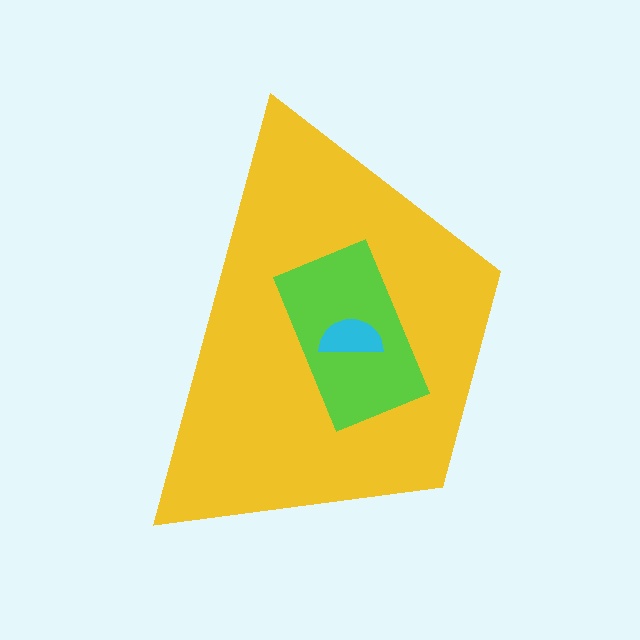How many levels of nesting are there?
3.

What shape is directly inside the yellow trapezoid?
The lime rectangle.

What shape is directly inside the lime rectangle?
The cyan semicircle.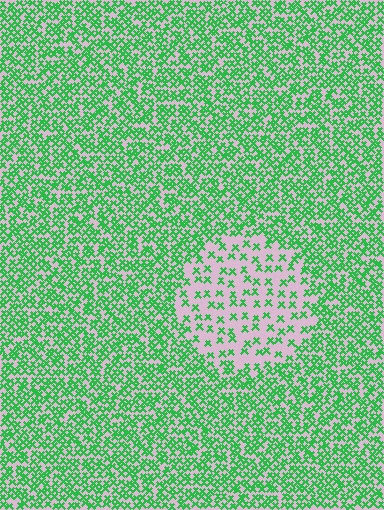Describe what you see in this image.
The image contains small green elements arranged at two different densities. A circle-shaped region is visible where the elements are less densely packed than the surrounding area.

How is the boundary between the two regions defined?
The boundary is defined by a change in element density (approximately 2.6x ratio). All elements are the same color, size, and shape.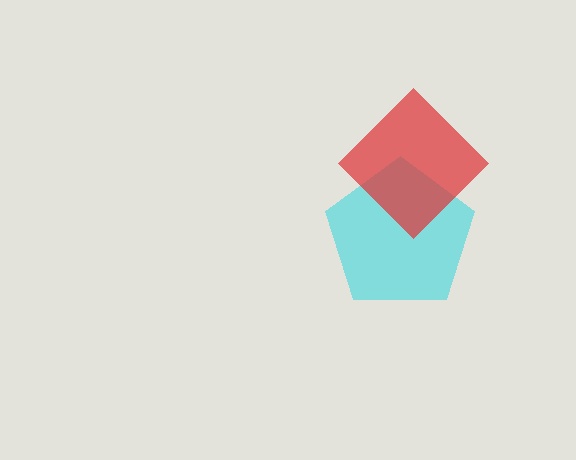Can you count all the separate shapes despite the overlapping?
Yes, there are 2 separate shapes.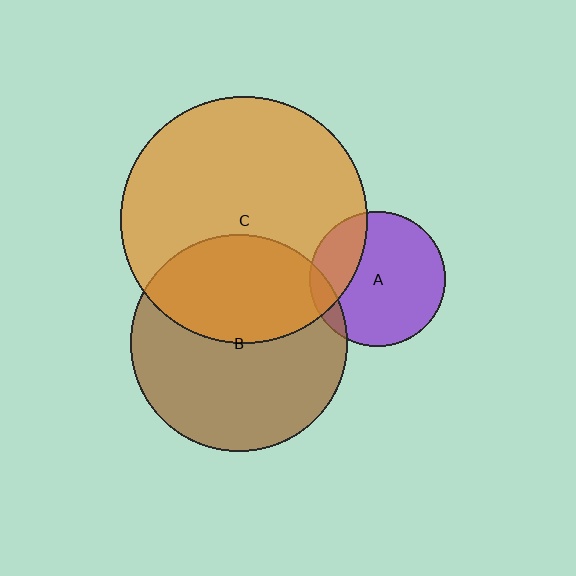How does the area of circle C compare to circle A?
Approximately 3.3 times.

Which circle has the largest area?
Circle C (orange).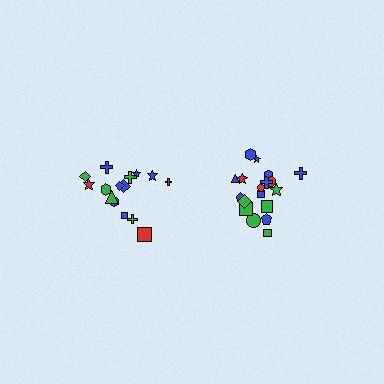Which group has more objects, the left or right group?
The right group.